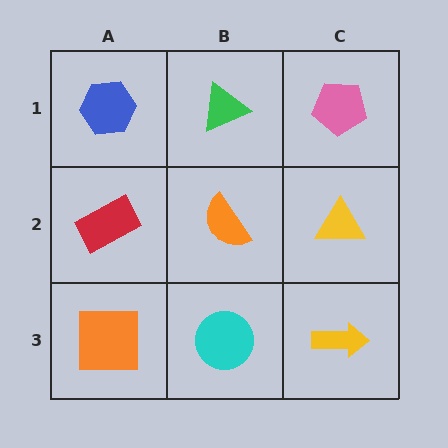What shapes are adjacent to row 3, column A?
A red rectangle (row 2, column A), a cyan circle (row 3, column B).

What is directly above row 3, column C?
A yellow triangle.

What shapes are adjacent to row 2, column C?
A pink pentagon (row 1, column C), a yellow arrow (row 3, column C), an orange semicircle (row 2, column B).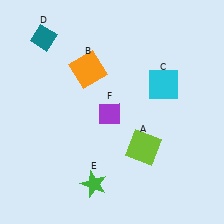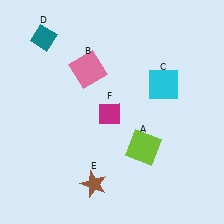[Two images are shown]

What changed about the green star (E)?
In Image 1, E is green. In Image 2, it changed to brown.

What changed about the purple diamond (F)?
In Image 1, F is purple. In Image 2, it changed to magenta.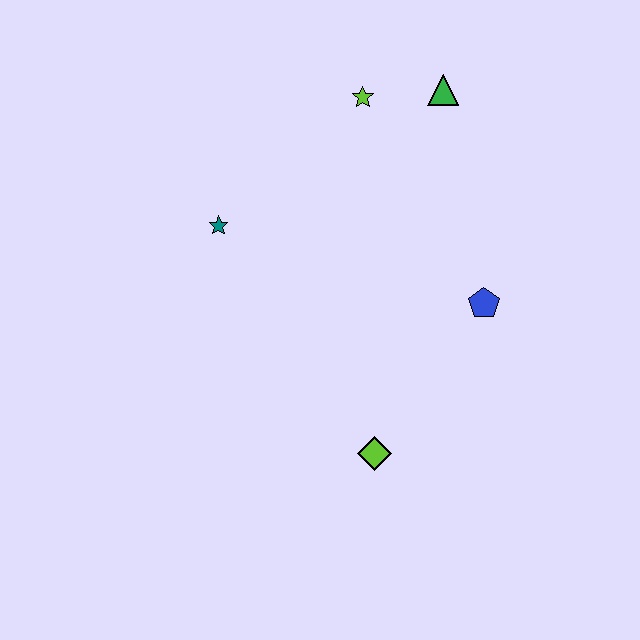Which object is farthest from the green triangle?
The lime diamond is farthest from the green triangle.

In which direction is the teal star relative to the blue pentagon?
The teal star is to the left of the blue pentagon.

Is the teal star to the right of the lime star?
No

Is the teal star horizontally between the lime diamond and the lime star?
No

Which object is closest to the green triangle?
The lime star is closest to the green triangle.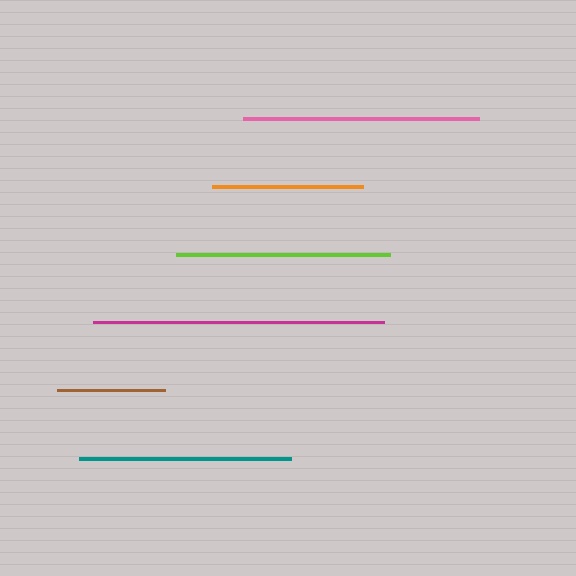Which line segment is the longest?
The magenta line is the longest at approximately 291 pixels.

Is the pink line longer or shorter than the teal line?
The pink line is longer than the teal line.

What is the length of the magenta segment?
The magenta segment is approximately 291 pixels long.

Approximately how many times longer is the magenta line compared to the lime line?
The magenta line is approximately 1.4 times the length of the lime line.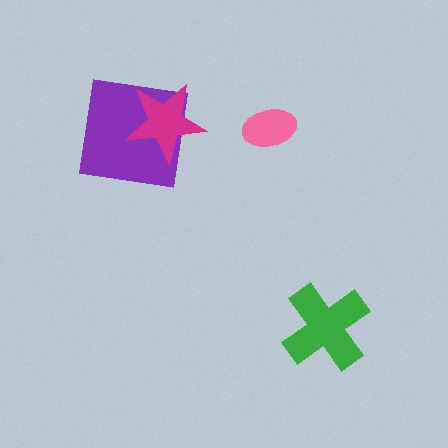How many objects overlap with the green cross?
0 objects overlap with the green cross.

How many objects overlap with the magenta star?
1 object overlaps with the magenta star.